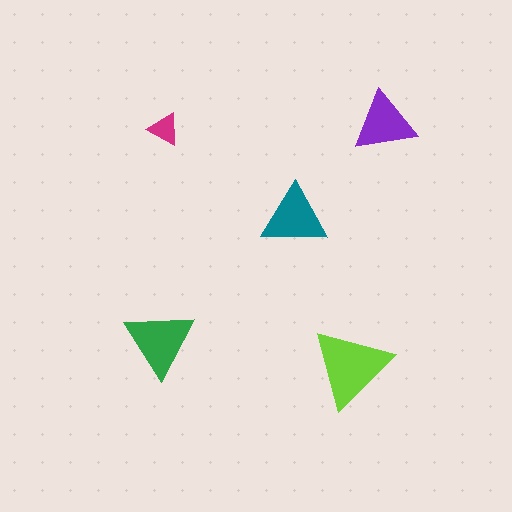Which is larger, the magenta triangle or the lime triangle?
The lime one.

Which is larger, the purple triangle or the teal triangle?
The teal one.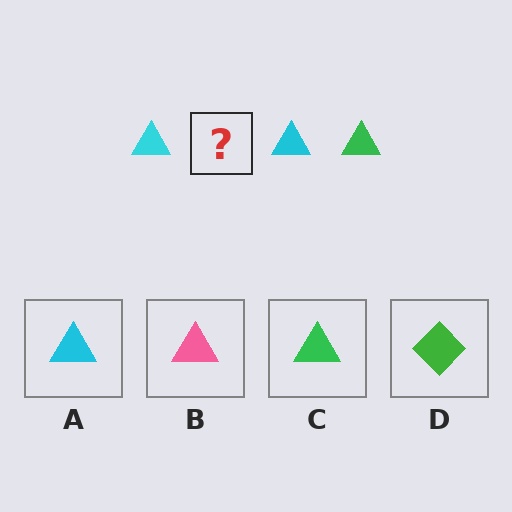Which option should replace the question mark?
Option C.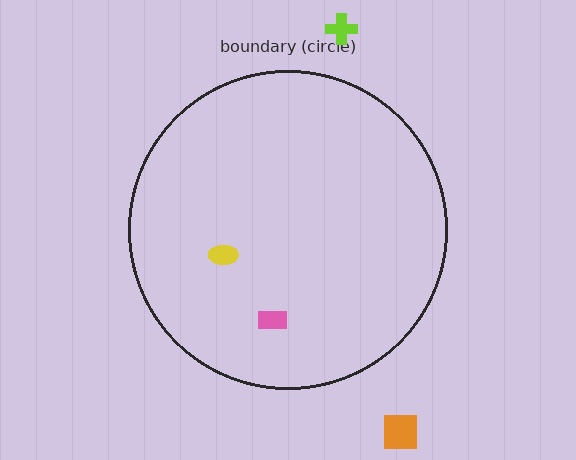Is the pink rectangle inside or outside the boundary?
Inside.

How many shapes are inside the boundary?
2 inside, 2 outside.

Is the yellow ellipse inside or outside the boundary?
Inside.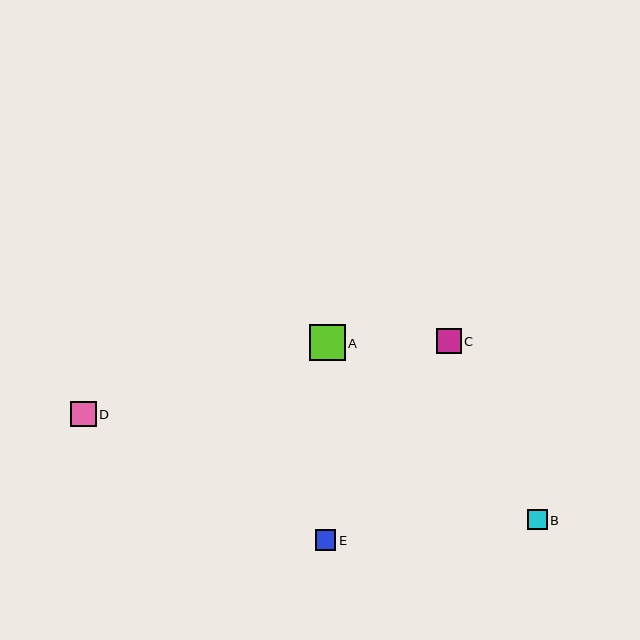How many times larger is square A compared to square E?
Square A is approximately 1.8 times the size of square E.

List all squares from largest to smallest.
From largest to smallest: A, D, C, E, B.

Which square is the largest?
Square A is the largest with a size of approximately 36 pixels.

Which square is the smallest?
Square B is the smallest with a size of approximately 20 pixels.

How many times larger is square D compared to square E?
Square D is approximately 1.2 times the size of square E.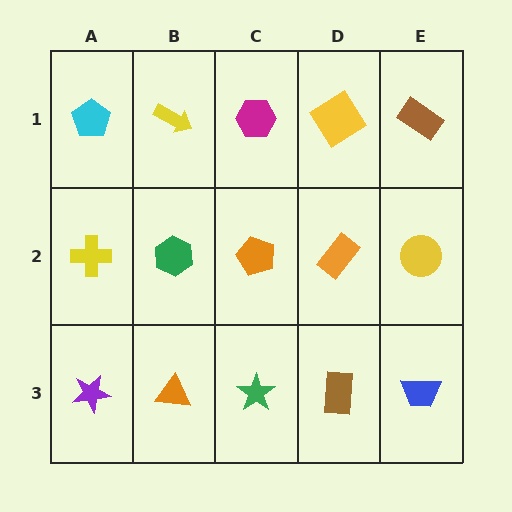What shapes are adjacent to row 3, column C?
An orange pentagon (row 2, column C), an orange triangle (row 3, column B), a brown rectangle (row 3, column D).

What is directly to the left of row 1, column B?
A cyan pentagon.